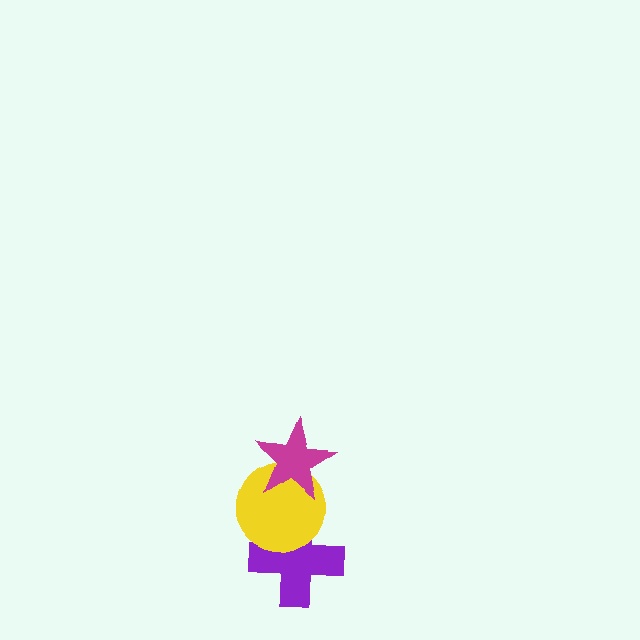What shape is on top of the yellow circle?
The magenta star is on top of the yellow circle.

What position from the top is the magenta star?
The magenta star is 1st from the top.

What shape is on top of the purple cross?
The yellow circle is on top of the purple cross.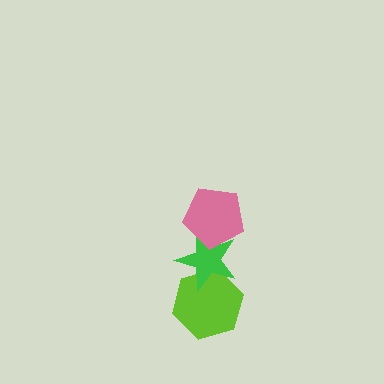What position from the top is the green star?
The green star is 2nd from the top.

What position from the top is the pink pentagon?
The pink pentagon is 1st from the top.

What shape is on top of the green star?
The pink pentagon is on top of the green star.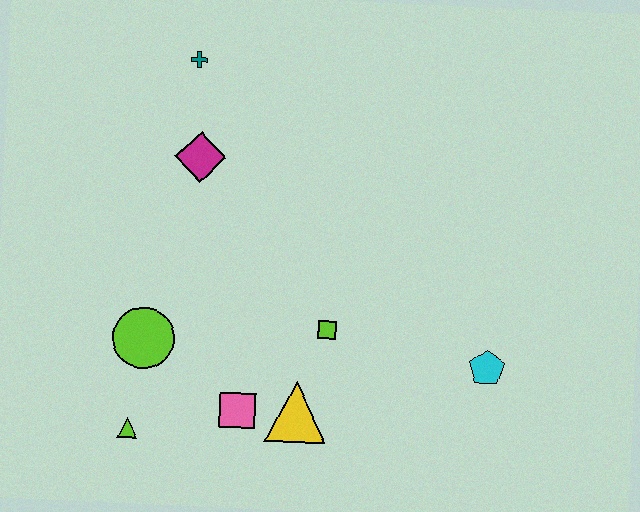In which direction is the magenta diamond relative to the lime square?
The magenta diamond is above the lime square.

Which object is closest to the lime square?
The yellow triangle is closest to the lime square.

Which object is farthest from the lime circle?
The cyan pentagon is farthest from the lime circle.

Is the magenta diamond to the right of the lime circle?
Yes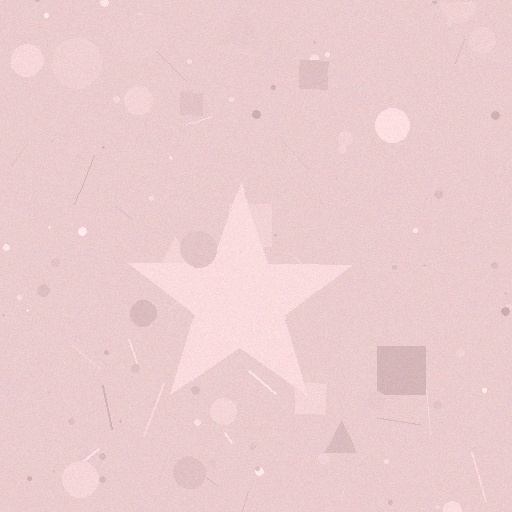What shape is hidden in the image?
A star is hidden in the image.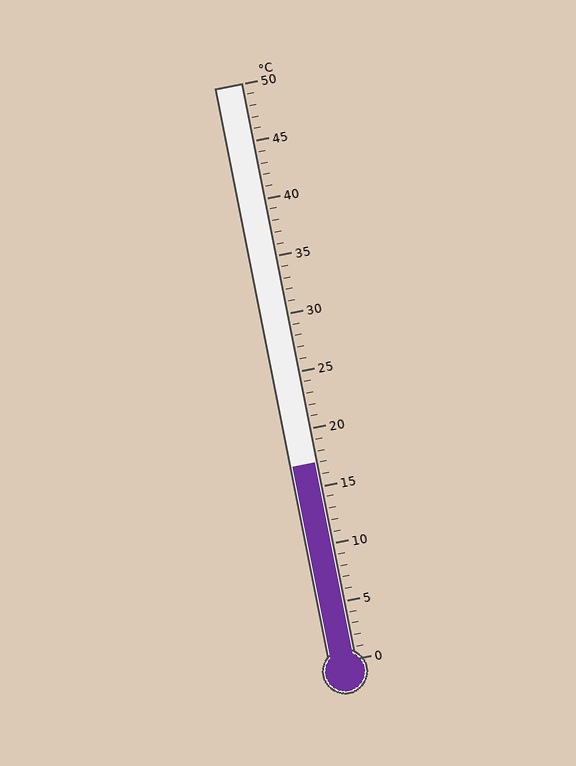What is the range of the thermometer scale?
The thermometer scale ranges from 0°C to 50°C.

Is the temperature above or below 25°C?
The temperature is below 25°C.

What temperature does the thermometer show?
The thermometer shows approximately 17°C.